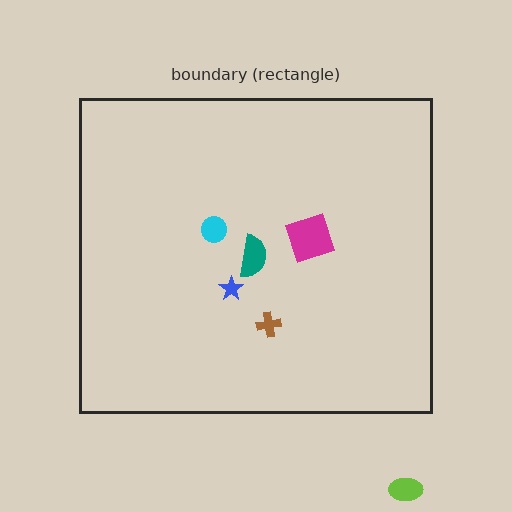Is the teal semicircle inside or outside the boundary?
Inside.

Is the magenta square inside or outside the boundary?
Inside.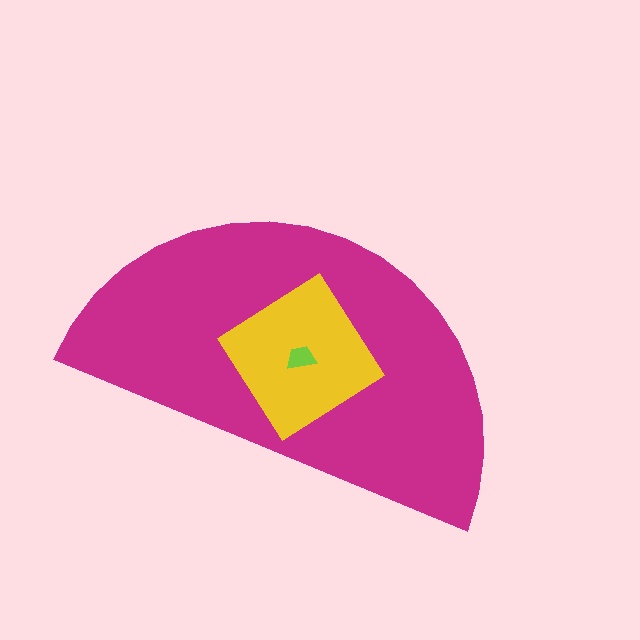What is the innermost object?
The lime trapezoid.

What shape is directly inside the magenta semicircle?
The yellow diamond.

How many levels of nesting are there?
3.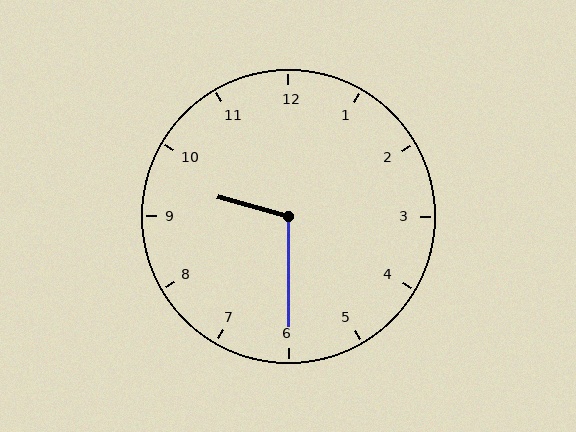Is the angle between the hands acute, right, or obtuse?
It is obtuse.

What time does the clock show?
9:30.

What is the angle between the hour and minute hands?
Approximately 105 degrees.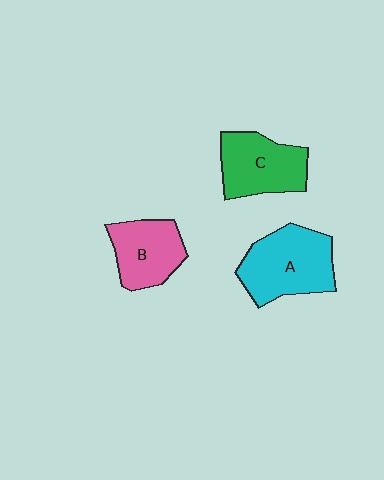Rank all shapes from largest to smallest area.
From largest to smallest: A (cyan), C (green), B (pink).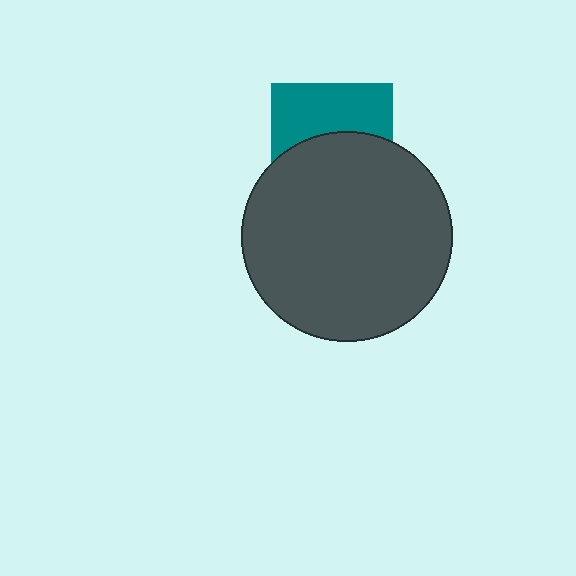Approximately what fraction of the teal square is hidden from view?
Roughly 55% of the teal square is hidden behind the dark gray circle.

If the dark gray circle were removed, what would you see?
You would see the complete teal square.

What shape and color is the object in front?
The object in front is a dark gray circle.